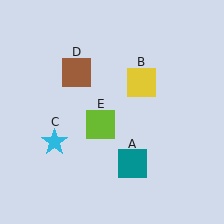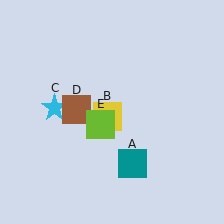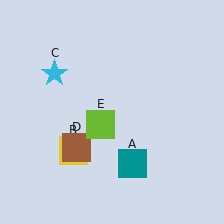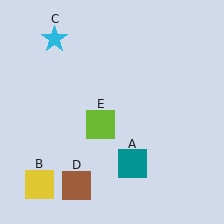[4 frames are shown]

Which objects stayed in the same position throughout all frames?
Teal square (object A) and lime square (object E) remained stationary.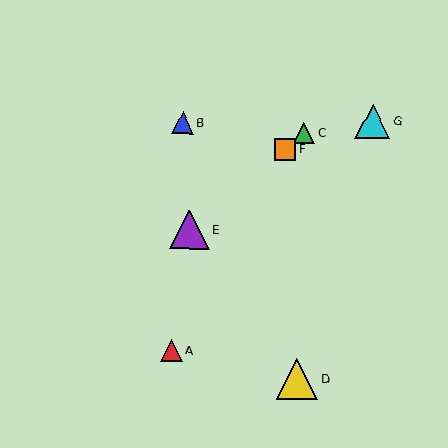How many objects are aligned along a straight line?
3 objects (C, E, F) are aligned along a straight line.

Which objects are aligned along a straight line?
Objects C, E, F are aligned along a straight line.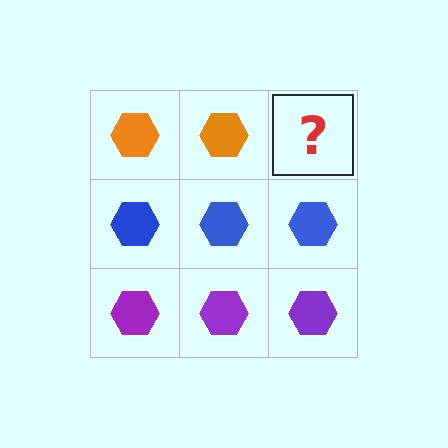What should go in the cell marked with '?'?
The missing cell should contain an orange hexagon.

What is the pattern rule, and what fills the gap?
The rule is that each row has a consistent color. The gap should be filled with an orange hexagon.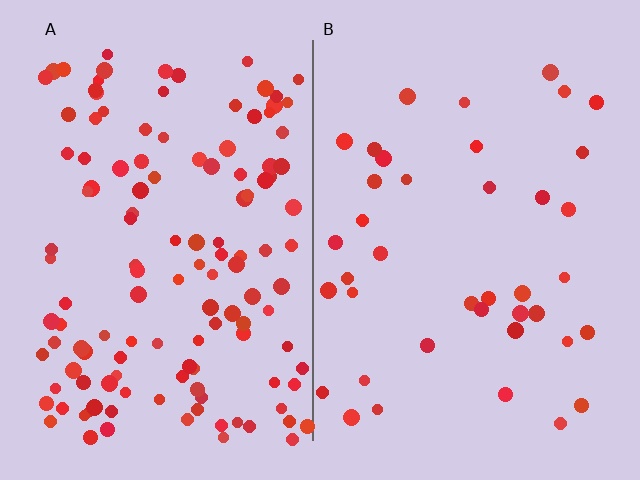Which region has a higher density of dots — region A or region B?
A (the left).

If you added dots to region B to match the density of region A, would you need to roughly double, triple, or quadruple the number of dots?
Approximately triple.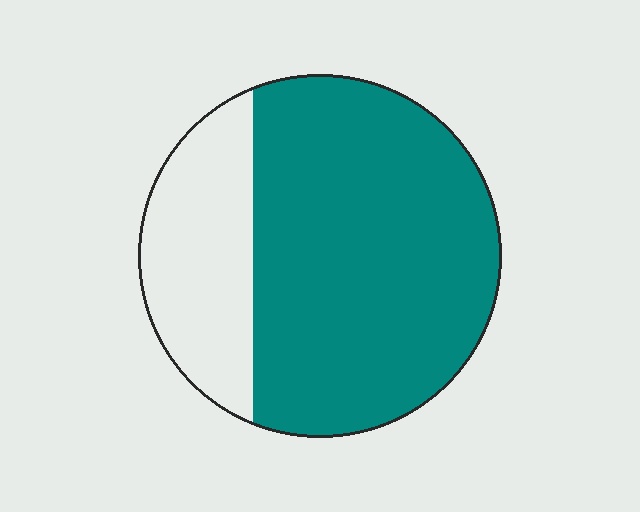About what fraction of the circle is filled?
About three quarters (3/4).